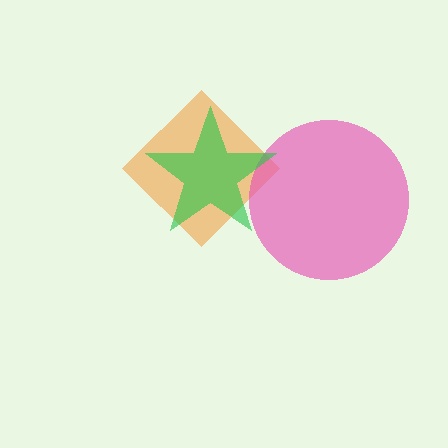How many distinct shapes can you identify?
There are 3 distinct shapes: an orange diamond, a pink circle, a green star.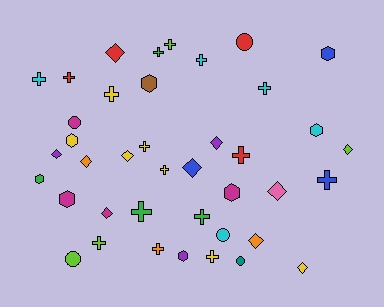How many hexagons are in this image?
There are 8 hexagons.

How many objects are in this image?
There are 40 objects.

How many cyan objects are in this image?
There are 5 cyan objects.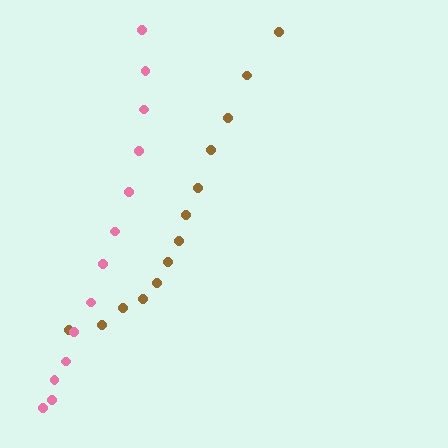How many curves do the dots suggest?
There are 2 distinct paths.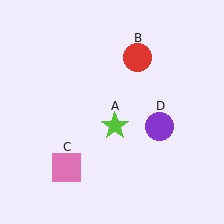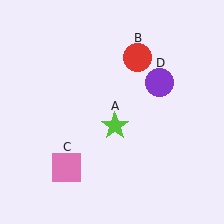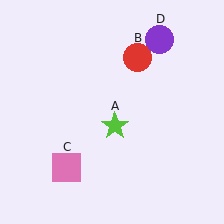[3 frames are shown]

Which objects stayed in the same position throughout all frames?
Lime star (object A) and red circle (object B) and pink square (object C) remained stationary.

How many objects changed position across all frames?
1 object changed position: purple circle (object D).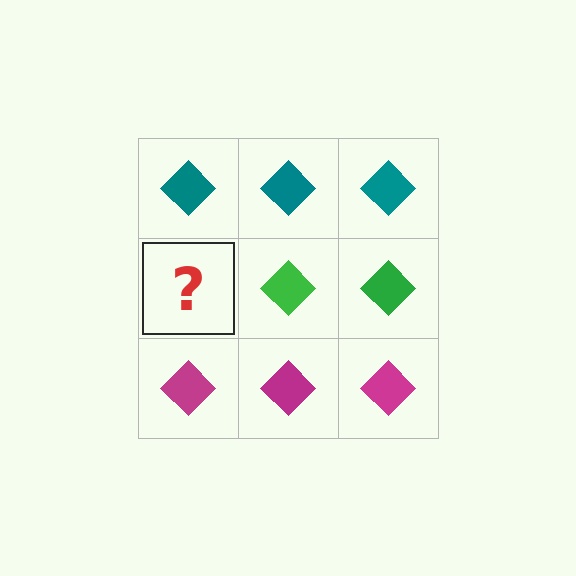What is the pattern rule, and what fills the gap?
The rule is that each row has a consistent color. The gap should be filled with a green diamond.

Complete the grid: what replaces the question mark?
The question mark should be replaced with a green diamond.